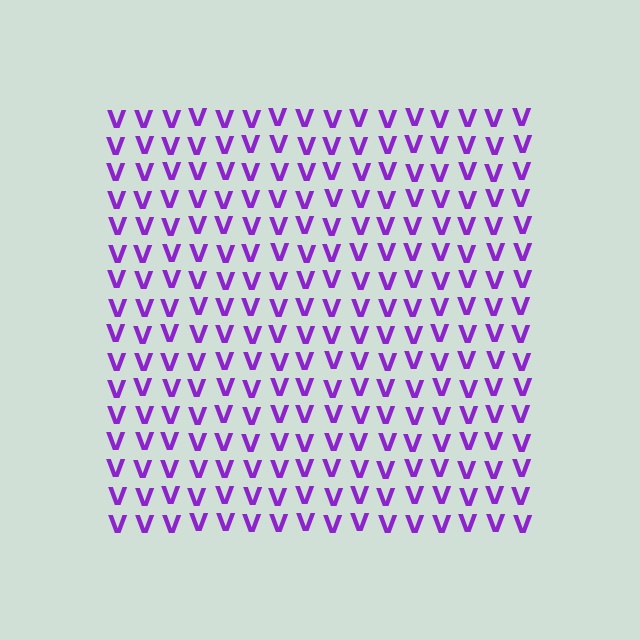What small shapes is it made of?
It is made of small letter V's.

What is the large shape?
The large shape is a square.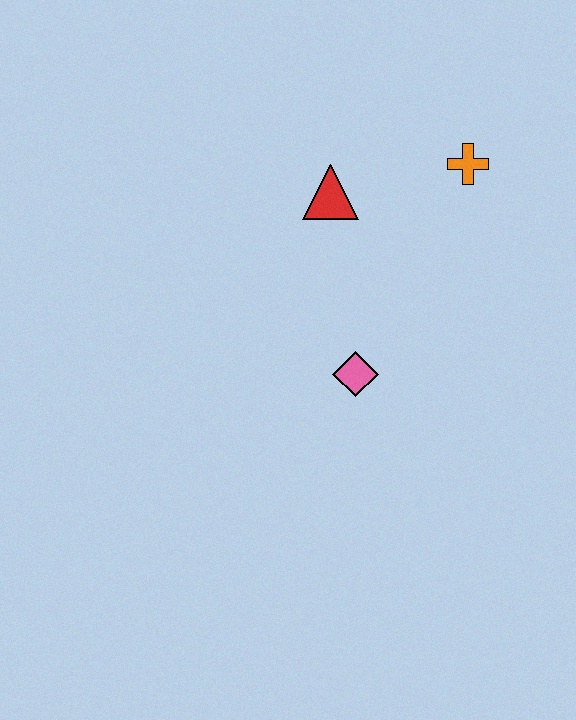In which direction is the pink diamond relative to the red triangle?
The pink diamond is below the red triangle.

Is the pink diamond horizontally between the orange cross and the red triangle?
Yes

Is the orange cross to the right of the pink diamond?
Yes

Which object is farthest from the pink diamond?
The orange cross is farthest from the pink diamond.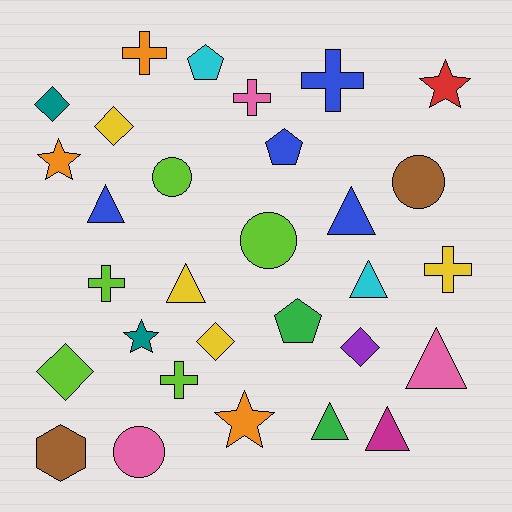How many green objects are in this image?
There are 2 green objects.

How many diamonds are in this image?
There are 5 diamonds.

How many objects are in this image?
There are 30 objects.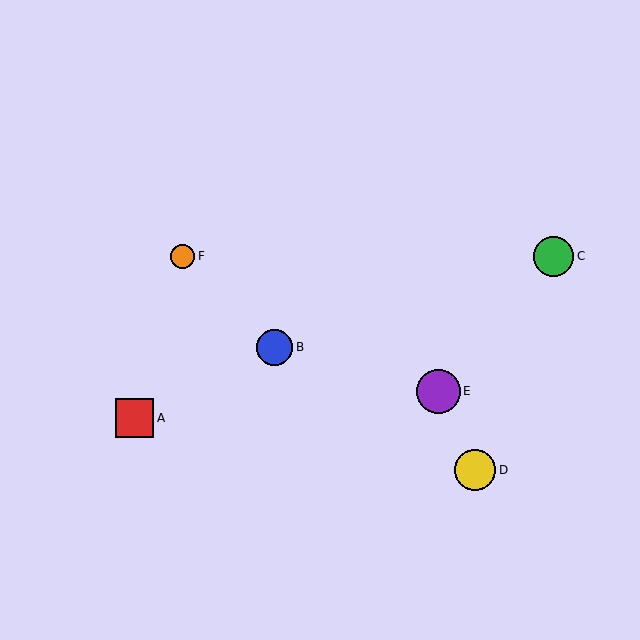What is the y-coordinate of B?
Object B is at y≈347.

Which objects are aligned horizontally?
Objects C, F are aligned horizontally.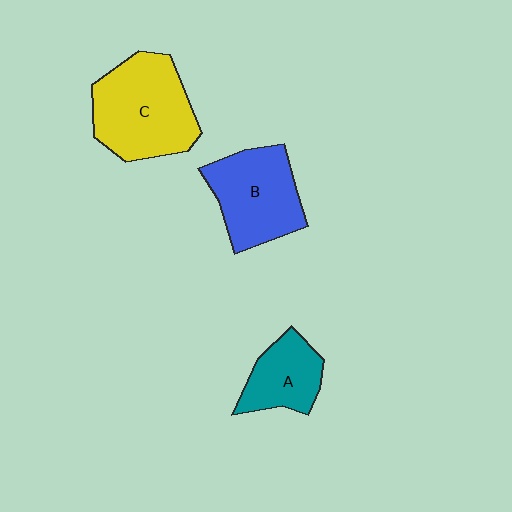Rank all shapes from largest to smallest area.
From largest to smallest: C (yellow), B (blue), A (teal).